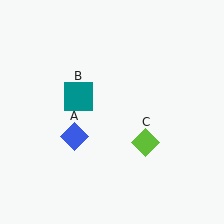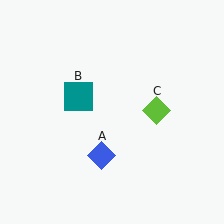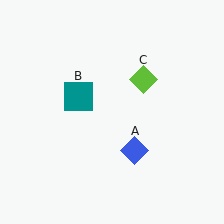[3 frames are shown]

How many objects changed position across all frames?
2 objects changed position: blue diamond (object A), lime diamond (object C).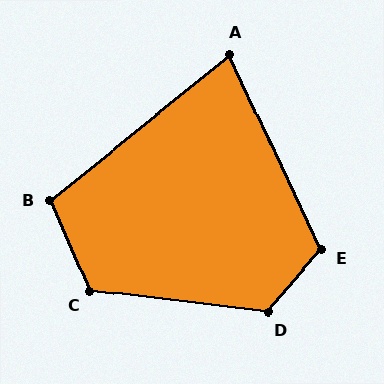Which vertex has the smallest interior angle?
A, at approximately 76 degrees.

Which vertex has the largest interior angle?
D, at approximately 124 degrees.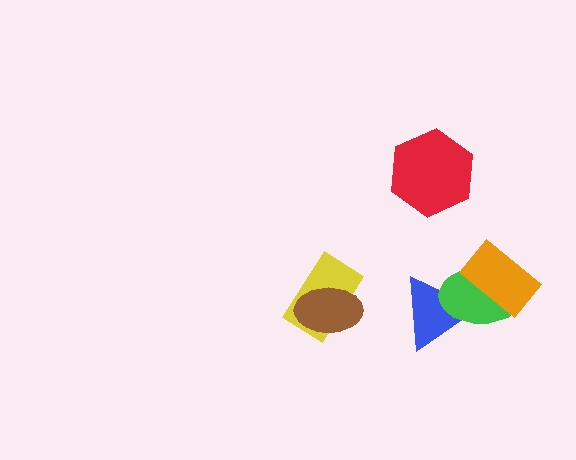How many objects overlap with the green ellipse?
2 objects overlap with the green ellipse.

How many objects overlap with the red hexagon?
0 objects overlap with the red hexagon.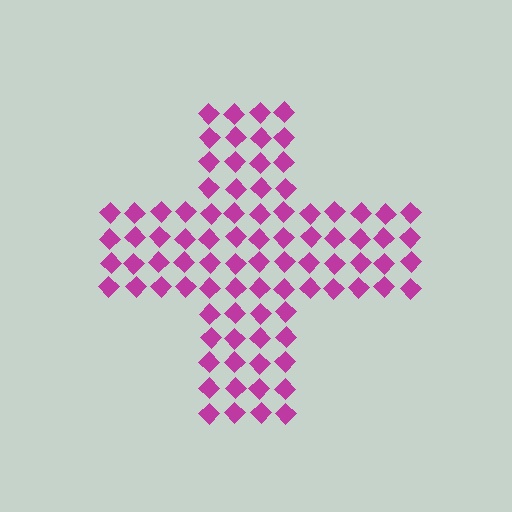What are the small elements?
The small elements are diamonds.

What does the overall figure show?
The overall figure shows a cross.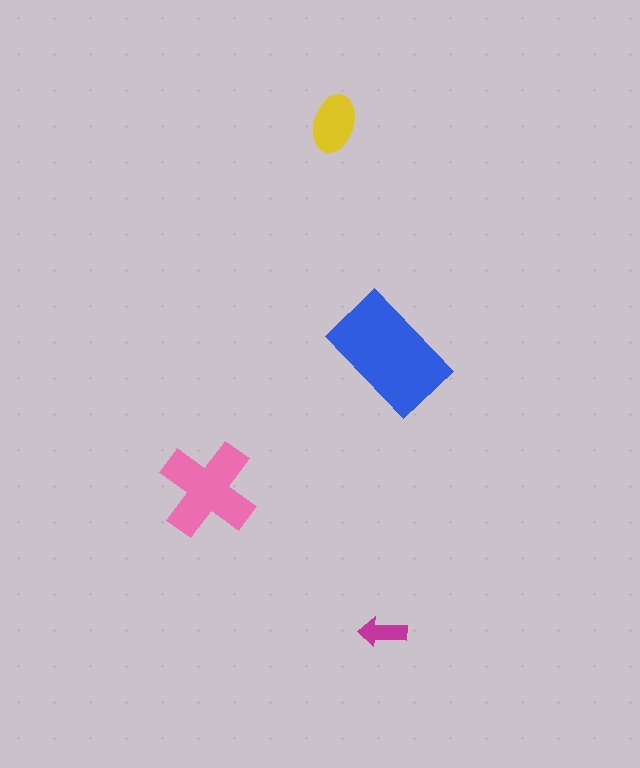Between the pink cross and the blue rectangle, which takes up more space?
The blue rectangle.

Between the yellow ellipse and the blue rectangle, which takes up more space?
The blue rectangle.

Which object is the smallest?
The magenta arrow.